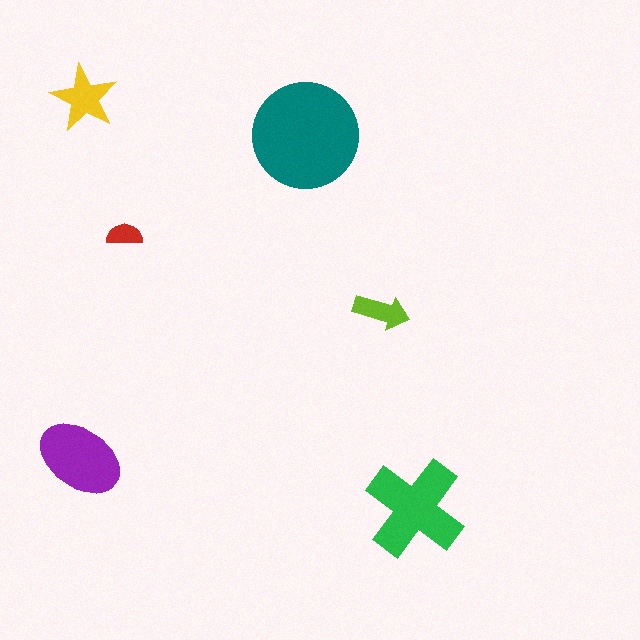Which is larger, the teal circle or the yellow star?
The teal circle.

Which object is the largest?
The teal circle.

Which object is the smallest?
The red semicircle.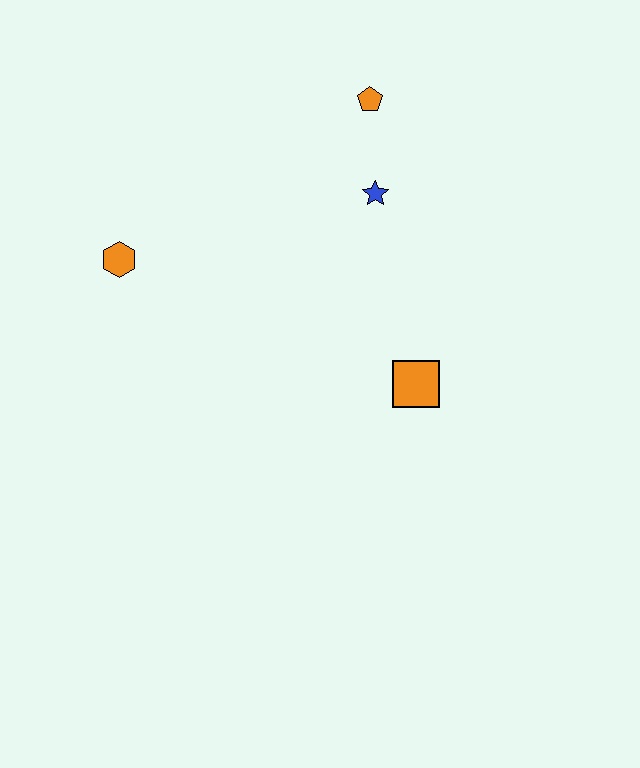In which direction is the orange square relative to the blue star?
The orange square is below the blue star.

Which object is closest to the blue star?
The orange pentagon is closest to the blue star.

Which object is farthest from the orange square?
The orange hexagon is farthest from the orange square.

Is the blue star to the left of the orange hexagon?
No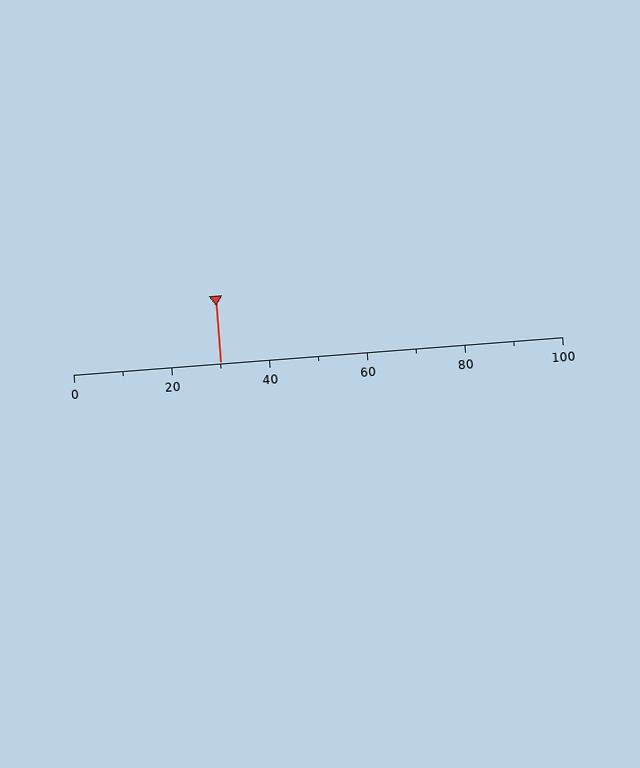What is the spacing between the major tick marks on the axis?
The major ticks are spaced 20 apart.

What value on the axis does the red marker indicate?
The marker indicates approximately 30.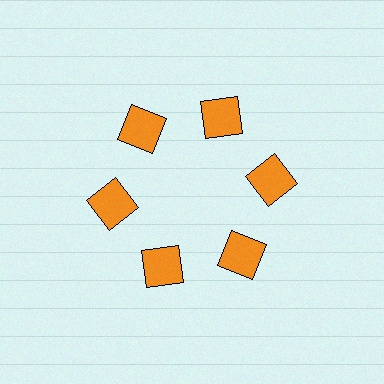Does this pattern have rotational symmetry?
Yes, this pattern has 6-fold rotational symmetry. It looks the same after rotating 60 degrees around the center.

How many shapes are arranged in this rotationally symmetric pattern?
There are 6 shapes, arranged in 6 groups of 1.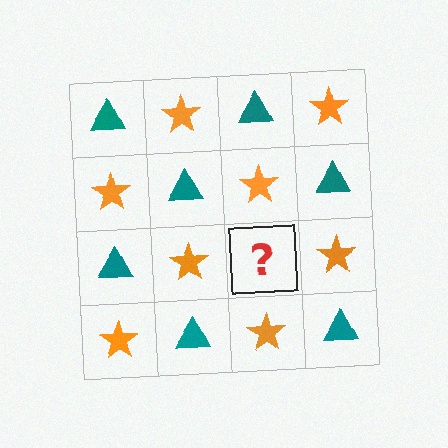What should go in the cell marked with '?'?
The missing cell should contain a teal triangle.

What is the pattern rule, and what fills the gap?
The rule is that it alternates teal triangle and orange star in a checkerboard pattern. The gap should be filled with a teal triangle.